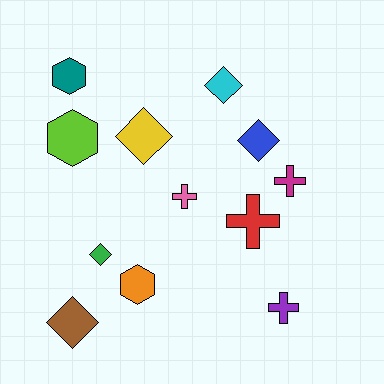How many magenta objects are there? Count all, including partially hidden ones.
There is 1 magenta object.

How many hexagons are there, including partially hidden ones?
There are 3 hexagons.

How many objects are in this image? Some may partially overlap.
There are 12 objects.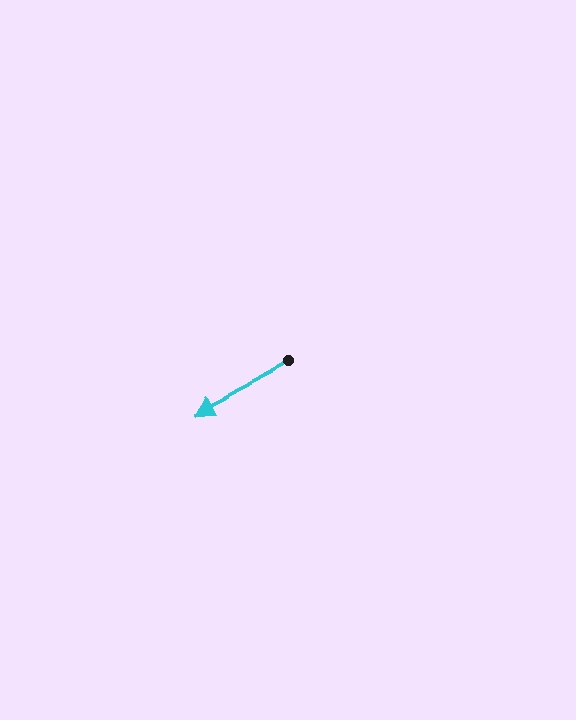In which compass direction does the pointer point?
Southwest.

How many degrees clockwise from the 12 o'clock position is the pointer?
Approximately 241 degrees.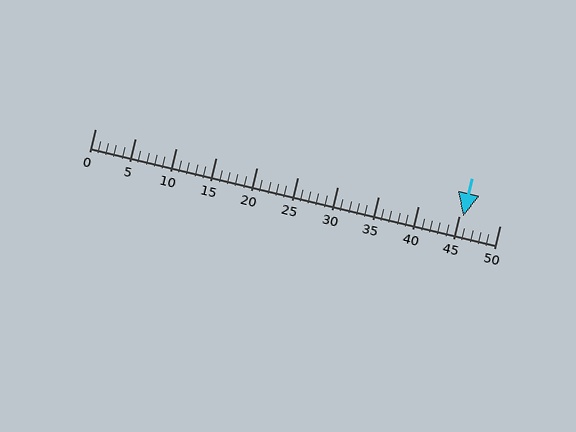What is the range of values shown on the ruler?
The ruler shows values from 0 to 50.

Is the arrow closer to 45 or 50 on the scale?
The arrow is closer to 45.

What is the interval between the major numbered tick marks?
The major tick marks are spaced 5 units apart.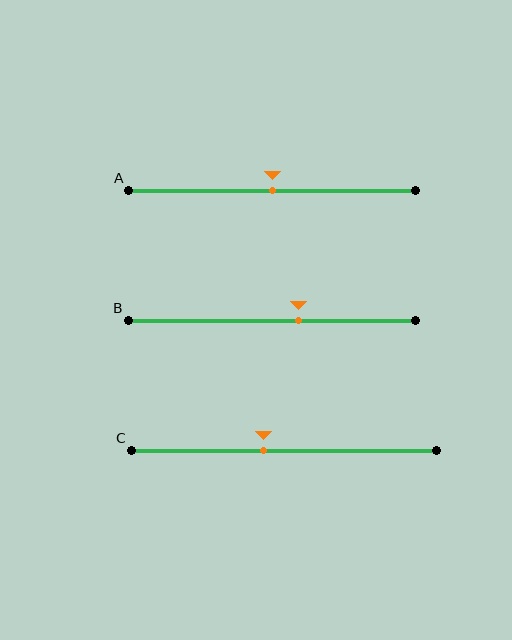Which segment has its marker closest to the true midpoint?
Segment A has its marker closest to the true midpoint.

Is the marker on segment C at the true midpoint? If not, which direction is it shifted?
No, the marker on segment C is shifted to the left by about 7% of the segment length.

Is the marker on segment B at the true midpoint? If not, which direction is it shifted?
No, the marker on segment B is shifted to the right by about 9% of the segment length.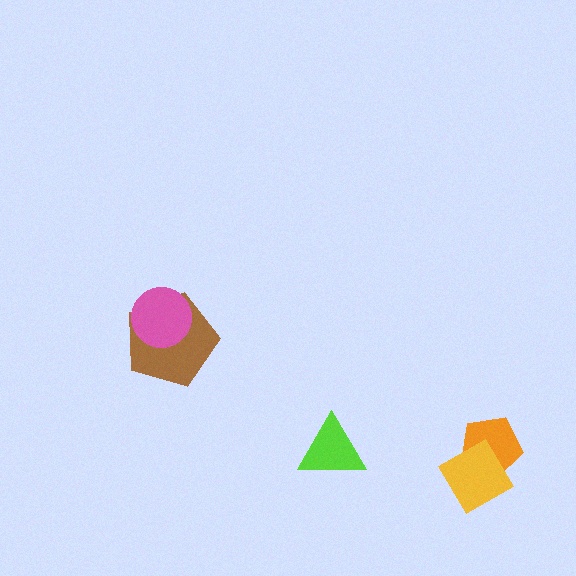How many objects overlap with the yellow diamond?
1 object overlaps with the yellow diamond.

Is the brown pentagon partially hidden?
Yes, it is partially covered by another shape.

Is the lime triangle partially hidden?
No, no other shape covers it.